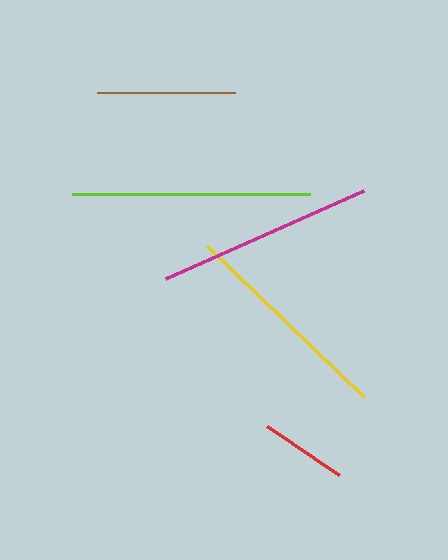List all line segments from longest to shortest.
From longest to shortest: lime, yellow, magenta, brown, red.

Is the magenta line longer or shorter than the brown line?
The magenta line is longer than the brown line.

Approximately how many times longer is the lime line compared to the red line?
The lime line is approximately 2.8 times the length of the red line.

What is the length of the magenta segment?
The magenta segment is approximately 217 pixels long.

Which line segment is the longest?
The lime line is the longest at approximately 238 pixels.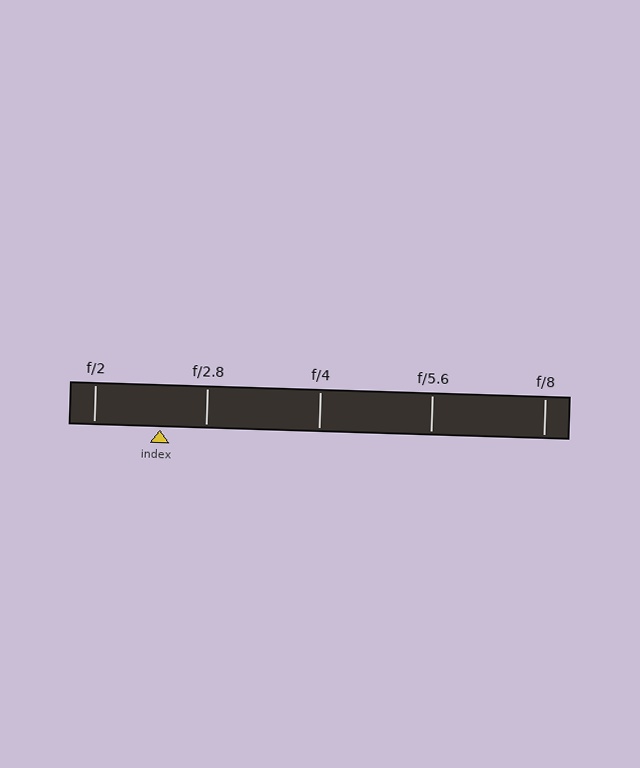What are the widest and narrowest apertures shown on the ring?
The widest aperture shown is f/2 and the narrowest is f/8.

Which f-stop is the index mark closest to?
The index mark is closest to f/2.8.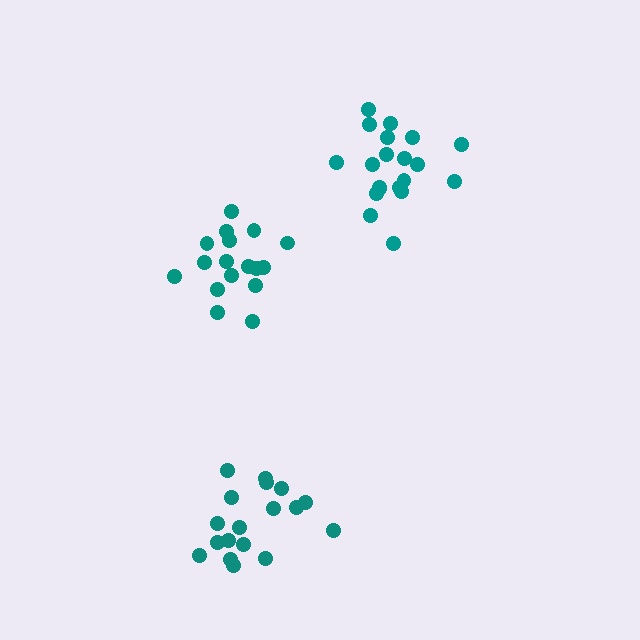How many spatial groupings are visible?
There are 3 spatial groupings.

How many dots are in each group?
Group 1: 17 dots, Group 2: 20 dots, Group 3: 18 dots (55 total).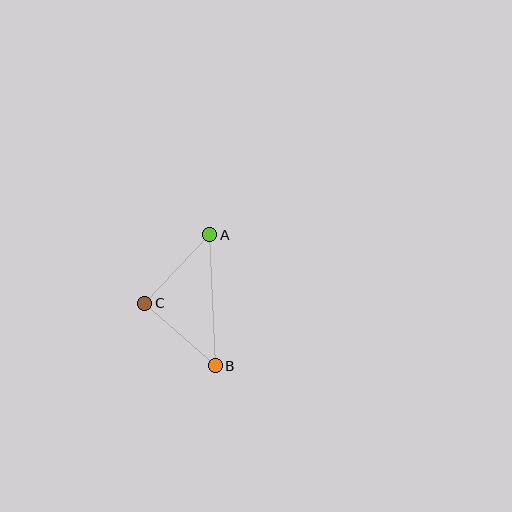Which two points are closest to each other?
Points A and C are closest to each other.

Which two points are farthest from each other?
Points A and B are farthest from each other.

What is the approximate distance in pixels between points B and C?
The distance between B and C is approximately 94 pixels.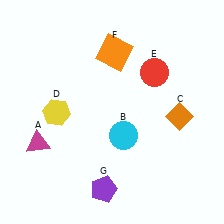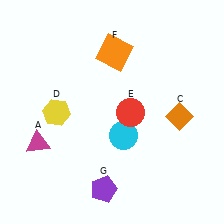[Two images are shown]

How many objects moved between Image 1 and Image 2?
1 object moved between the two images.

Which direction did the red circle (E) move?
The red circle (E) moved down.